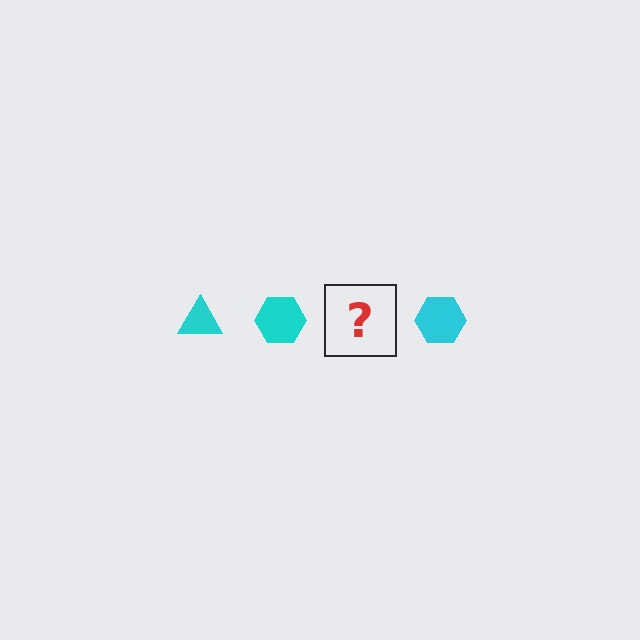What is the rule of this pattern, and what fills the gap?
The rule is that the pattern cycles through triangle, hexagon shapes in cyan. The gap should be filled with a cyan triangle.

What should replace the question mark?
The question mark should be replaced with a cyan triangle.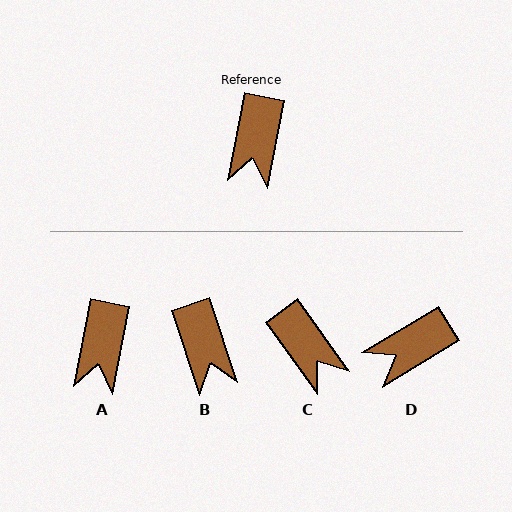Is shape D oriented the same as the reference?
No, it is off by about 47 degrees.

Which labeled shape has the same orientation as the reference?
A.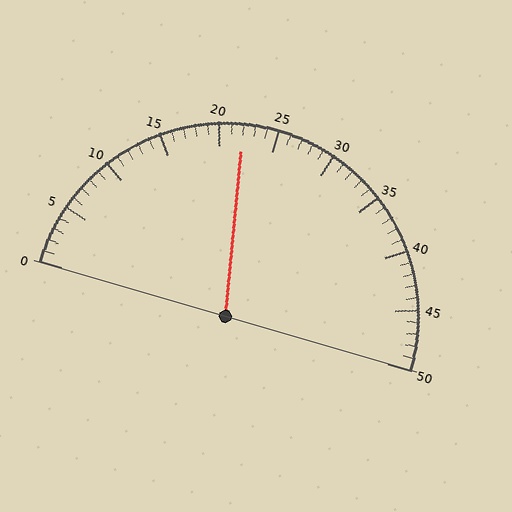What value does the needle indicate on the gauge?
The needle indicates approximately 22.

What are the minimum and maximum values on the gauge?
The gauge ranges from 0 to 50.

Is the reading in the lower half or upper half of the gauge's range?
The reading is in the lower half of the range (0 to 50).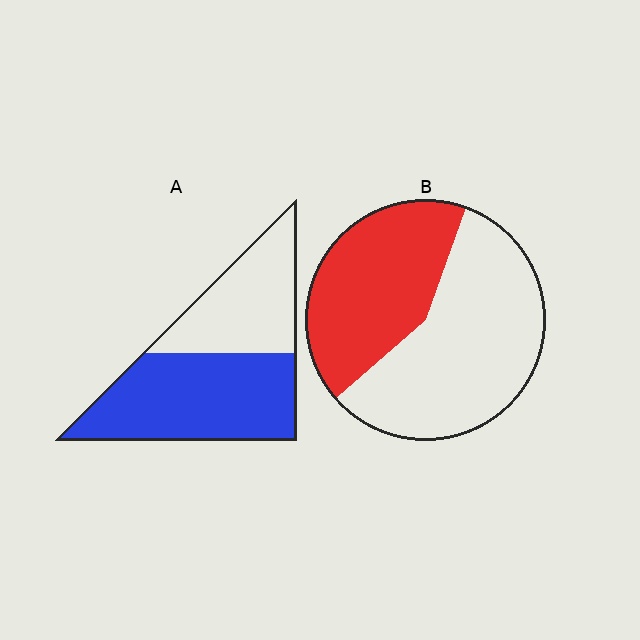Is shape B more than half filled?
No.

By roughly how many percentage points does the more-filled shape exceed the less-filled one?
By roughly 15 percentage points (A over B).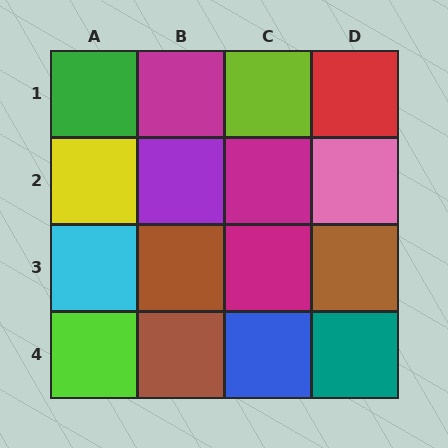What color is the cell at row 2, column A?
Yellow.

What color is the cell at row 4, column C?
Blue.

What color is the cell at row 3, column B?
Brown.